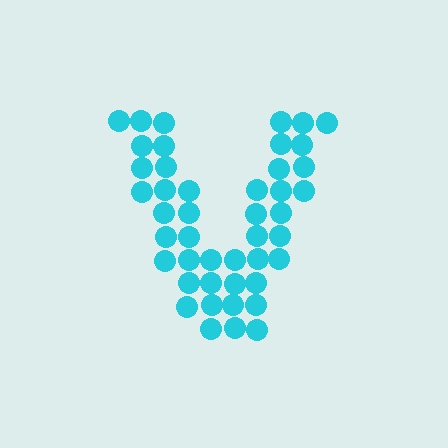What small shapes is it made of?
It is made of small circles.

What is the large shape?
The large shape is the letter V.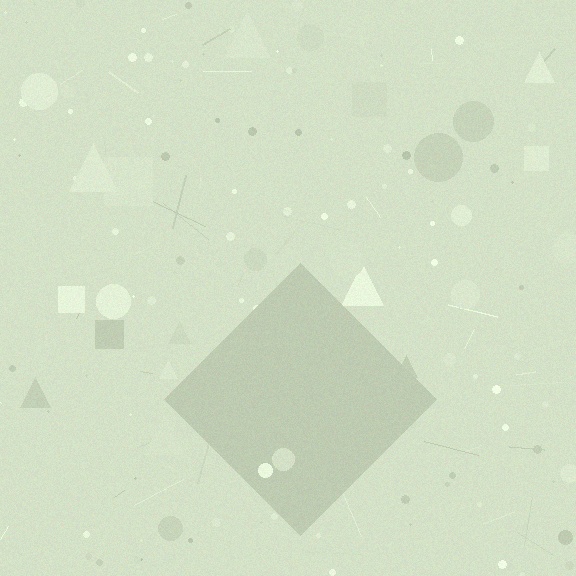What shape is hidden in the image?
A diamond is hidden in the image.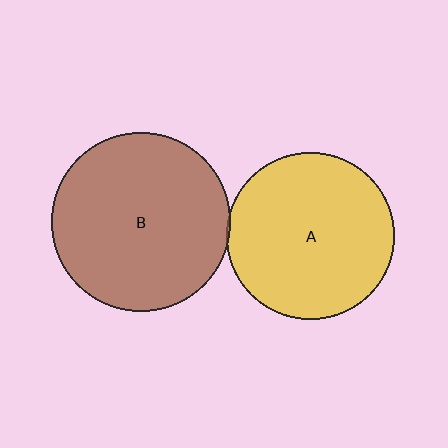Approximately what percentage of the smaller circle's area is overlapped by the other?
Approximately 5%.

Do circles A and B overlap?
Yes.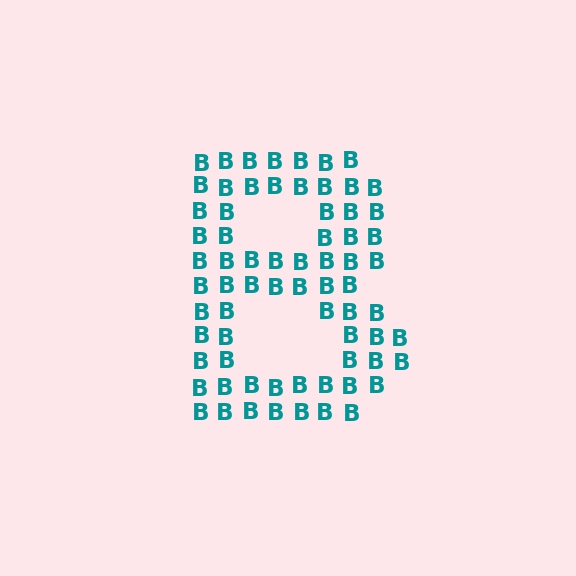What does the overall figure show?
The overall figure shows the letter B.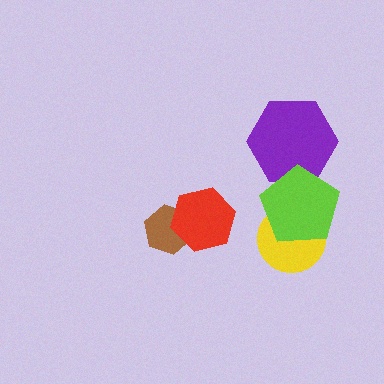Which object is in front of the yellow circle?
The lime pentagon is in front of the yellow circle.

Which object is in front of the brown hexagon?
The red hexagon is in front of the brown hexagon.